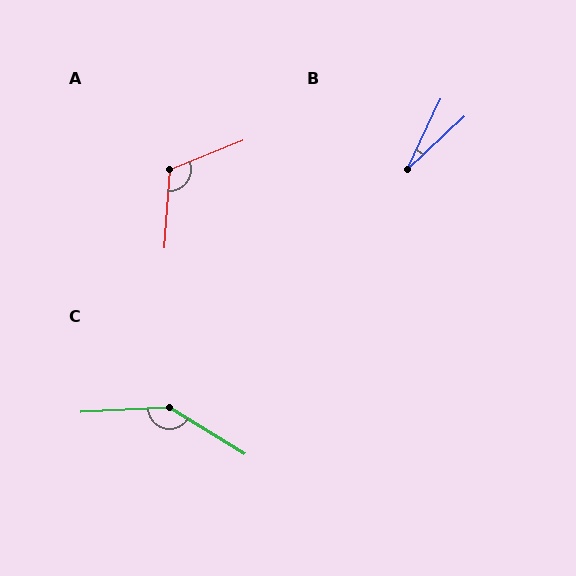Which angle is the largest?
C, at approximately 145 degrees.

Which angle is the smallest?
B, at approximately 22 degrees.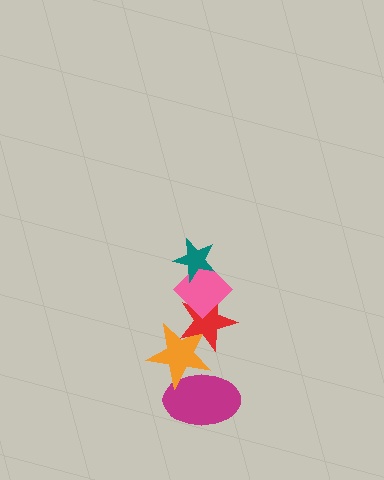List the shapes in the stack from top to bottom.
From top to bottom: the teal star, the pink diamond, the red star, the orange star, the magenta ellipse.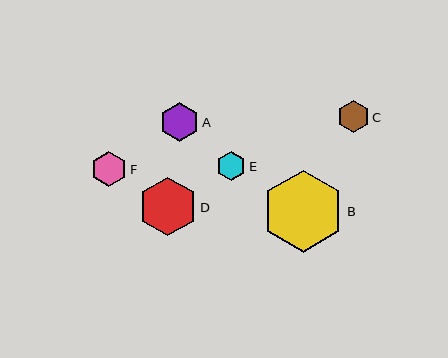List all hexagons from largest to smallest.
From largest to smallest: B, D, A, F, C, E.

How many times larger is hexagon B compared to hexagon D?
Hexagon B is approximately 1.4 times the size of hexagon D.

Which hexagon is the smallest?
Hexagon E is the smallest with a size of approximately 30 pixels.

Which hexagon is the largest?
Hexagon B is the largest with a size of approximately 82 pixels.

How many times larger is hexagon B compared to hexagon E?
Hexagon B is approximately 2.8 times the size of hexagon E.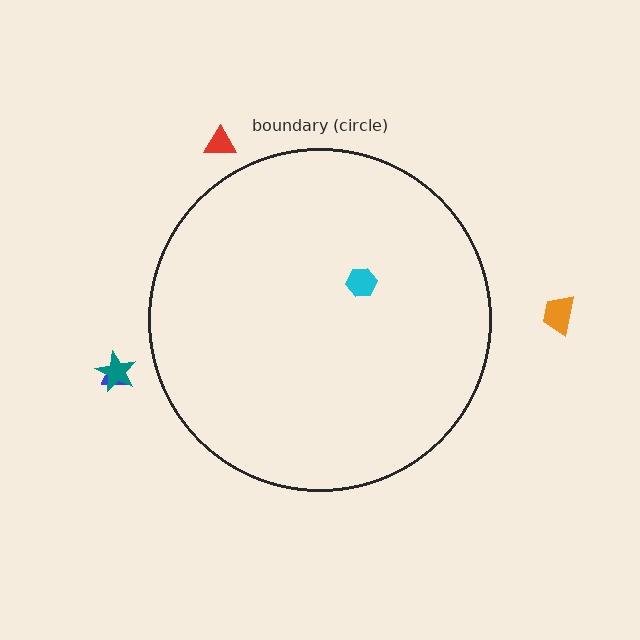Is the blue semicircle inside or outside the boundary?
Outside.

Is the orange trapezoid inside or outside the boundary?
Outside.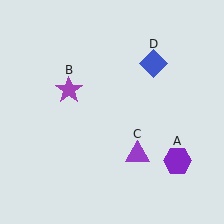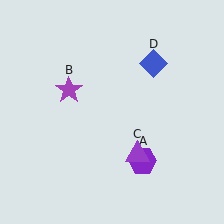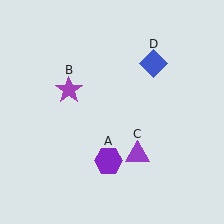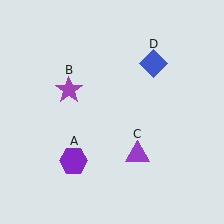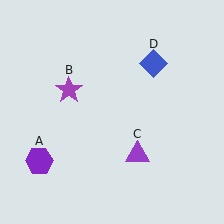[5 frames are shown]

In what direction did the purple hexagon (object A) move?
The purple hexagon (object A) moved left.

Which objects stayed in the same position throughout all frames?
Purple star (object B) and purple triangle (object C) and blue diamond (object D) remained stationary.